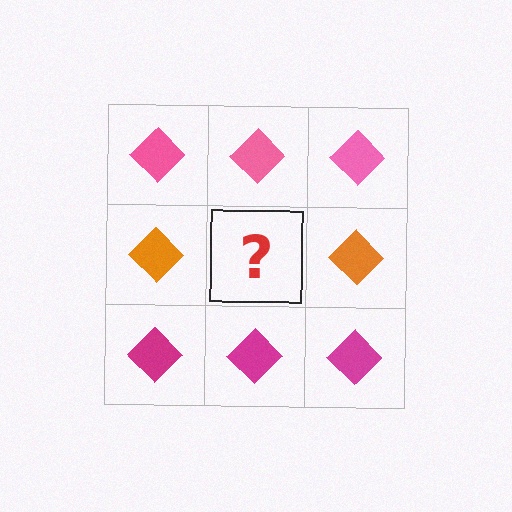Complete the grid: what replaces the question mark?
The question mark should be replaced with an orange diamond.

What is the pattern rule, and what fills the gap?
The rule is that each row has a consistent color. The gap should be filled with an orange diamond.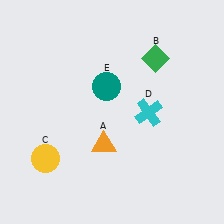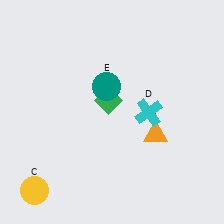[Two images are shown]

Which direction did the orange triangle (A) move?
The orange triangle (A) moved right.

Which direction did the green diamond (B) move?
The green diamond (B) moved left.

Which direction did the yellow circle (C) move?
The yellow circle (C) moved down.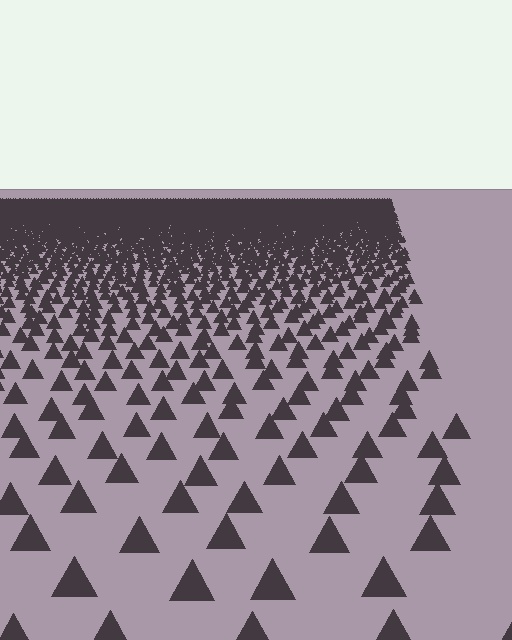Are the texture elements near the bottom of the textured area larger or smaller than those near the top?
Larger. Near the bottom, elements are closer to the viewer and appear at a bigger on-screen size.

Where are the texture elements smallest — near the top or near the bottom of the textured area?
Near the top.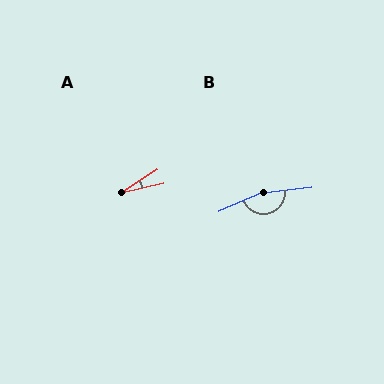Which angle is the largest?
B, at approximately 163 degrees.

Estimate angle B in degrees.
Approximately 163 degrees.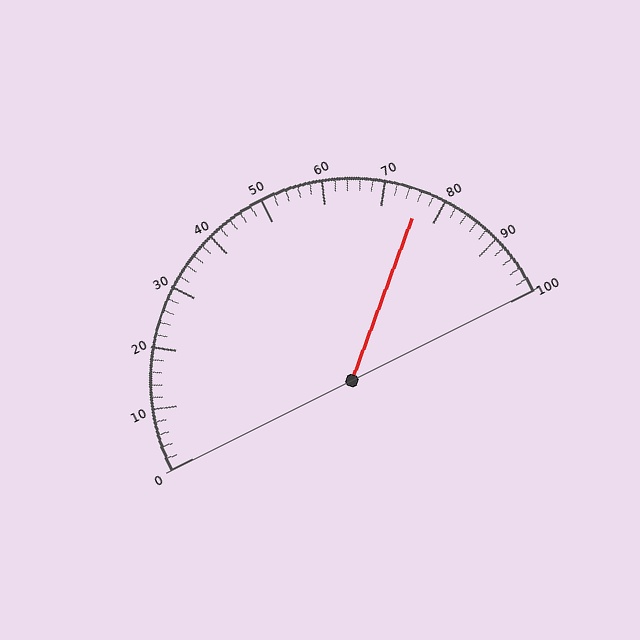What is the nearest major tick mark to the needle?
The nearest major tick mark is 80.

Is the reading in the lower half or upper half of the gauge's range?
The reading is in the upper half of the range (0 to 100).